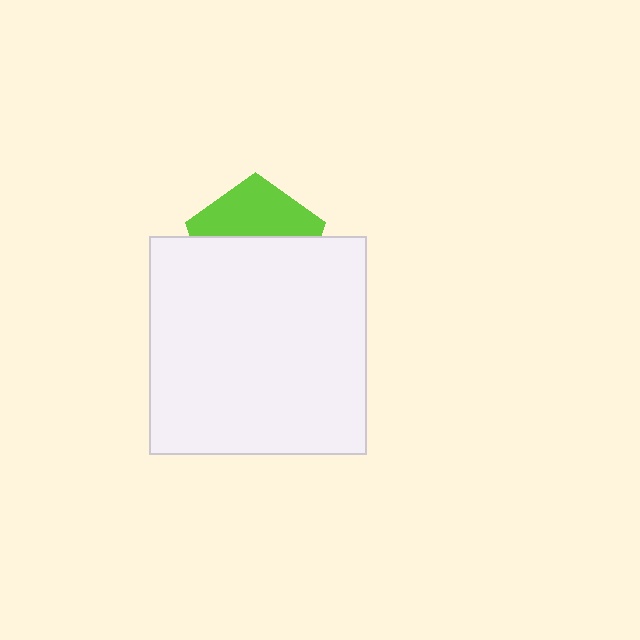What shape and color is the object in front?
The object in front is a white square.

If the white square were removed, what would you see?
You would see the complete lime pentagon.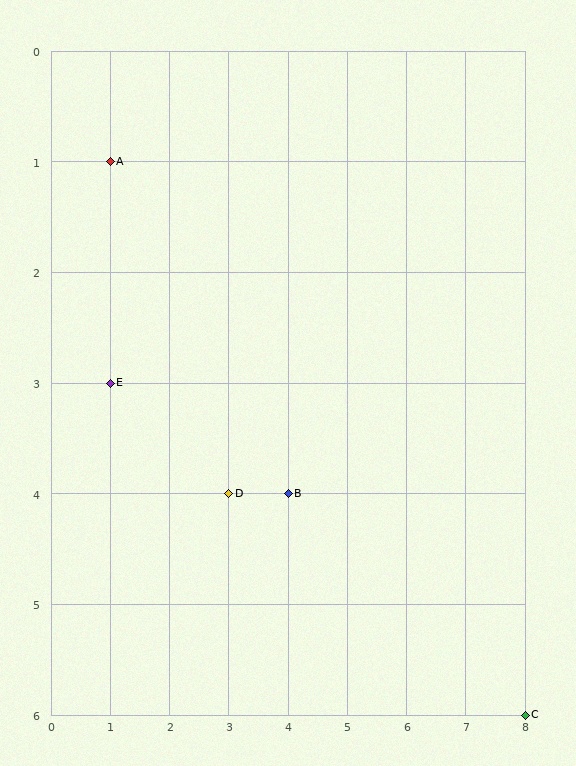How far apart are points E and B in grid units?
Points E and B are 3 columns and 1 row apart (about 3.2 grid units diagonally).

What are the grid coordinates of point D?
Point D is at grid coordinates (3, 4).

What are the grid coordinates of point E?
Point E is at grid coordinates (1, 3).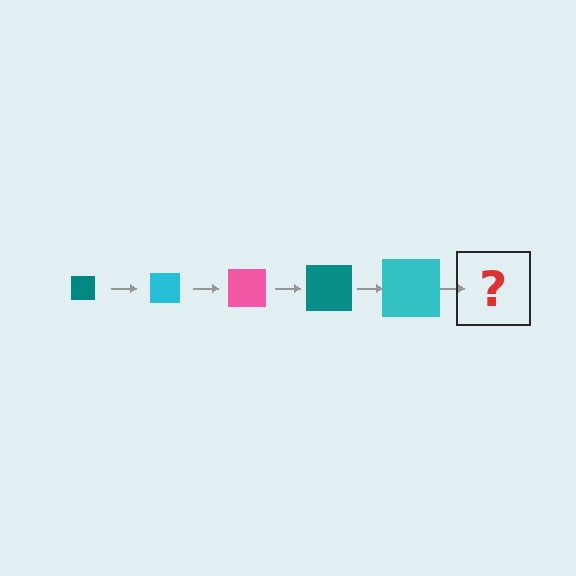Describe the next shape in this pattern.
It should be a pink square, larger than the previous one.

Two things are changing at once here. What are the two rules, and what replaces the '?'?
The two rules are that the square grows larger each step and the color cycles through teal, cyan, and pink. The '?' should be a pink square, larger than the previous one.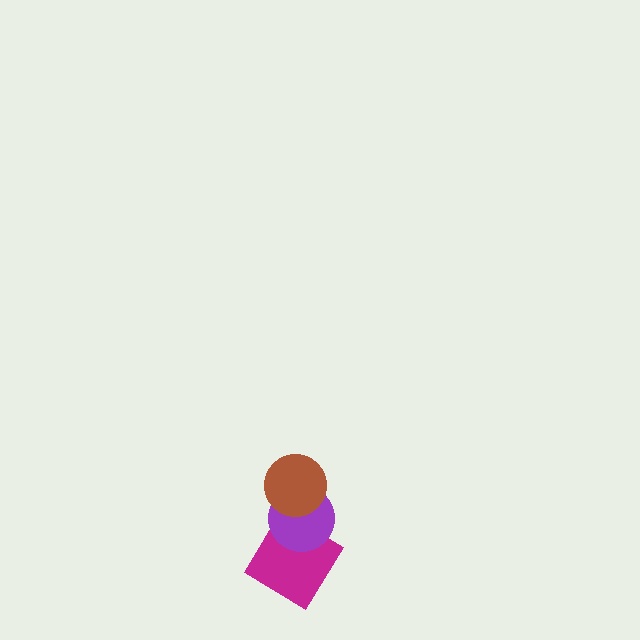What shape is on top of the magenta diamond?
The purple circle is on top of the magenta diamond.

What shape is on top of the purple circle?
The brown circle is on top of the purple circle.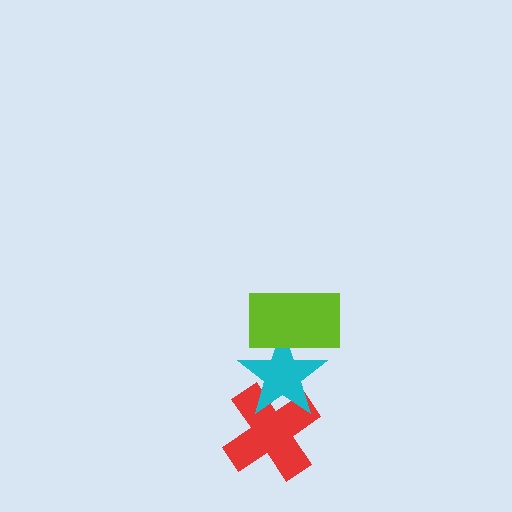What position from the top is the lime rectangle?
The lime rectangle is 1st from the top.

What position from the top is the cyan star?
The cyan star is 2nd from the top.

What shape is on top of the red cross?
The cyan star is on top of the red cross.